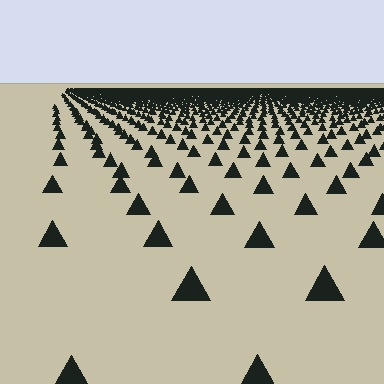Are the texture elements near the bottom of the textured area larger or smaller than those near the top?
Larger. Near the bottom, elements are closer to the viewer and appear at a bigger on-screen size.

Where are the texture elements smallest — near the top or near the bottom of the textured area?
Near the top.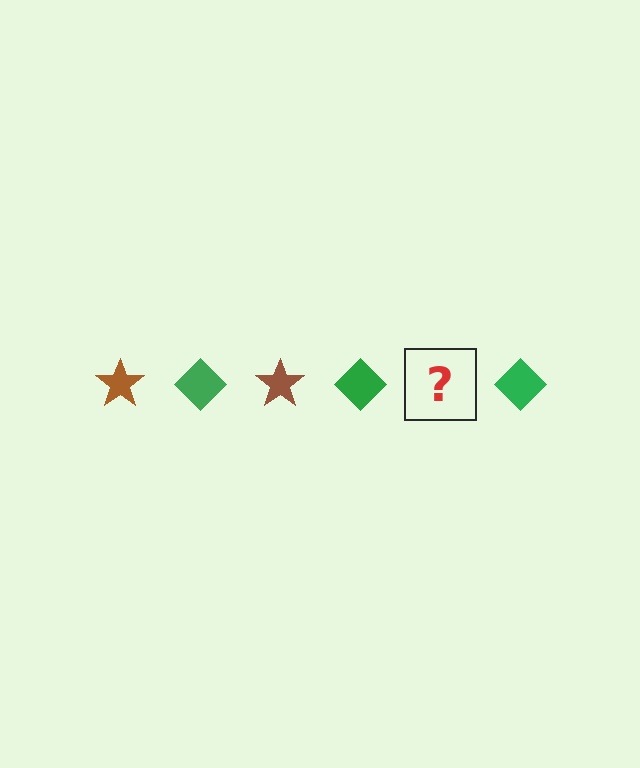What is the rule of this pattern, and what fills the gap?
The rule is that the pattern alternates between brown star and green diamond. The gap should be filled with a brown star.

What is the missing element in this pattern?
The missing element is a brown star.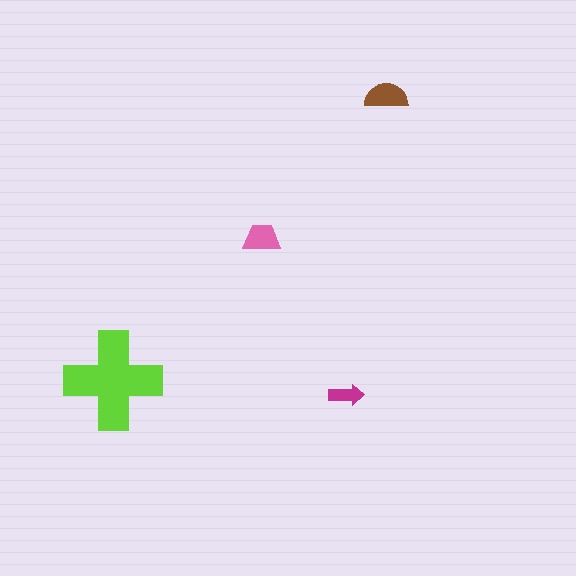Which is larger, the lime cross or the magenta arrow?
The lime cross.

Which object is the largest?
The lime cross.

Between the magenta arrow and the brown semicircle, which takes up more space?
The brown semicircle.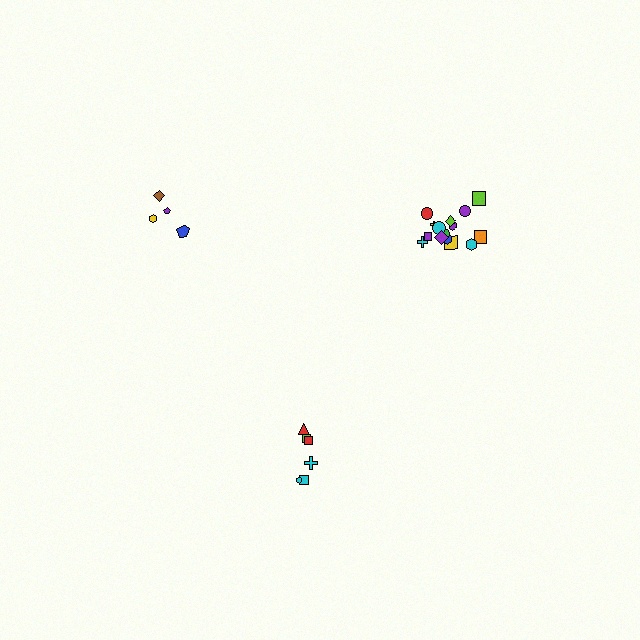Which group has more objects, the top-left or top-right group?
The top-right group.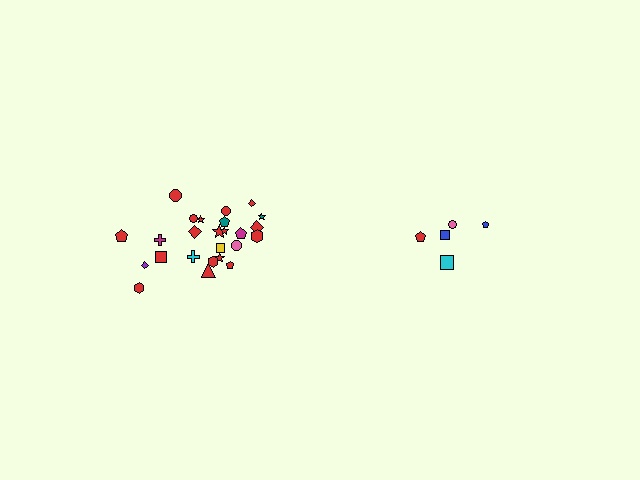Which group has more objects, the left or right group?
The left group.